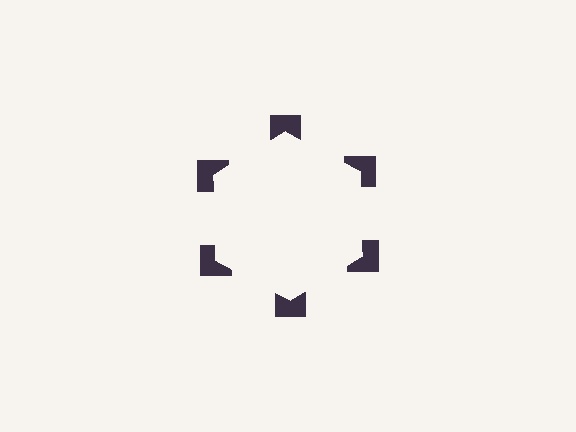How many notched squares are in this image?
There are 6 — one at each vertex of the illusory hexagon.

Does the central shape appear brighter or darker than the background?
It typically appears slightly brighter than the background, even though no actual brightness change is drawn.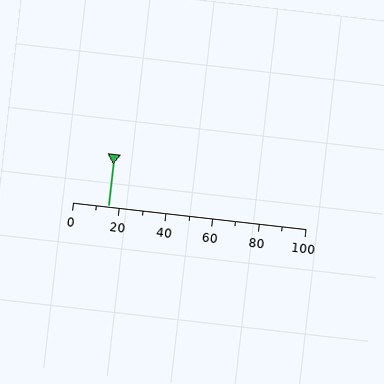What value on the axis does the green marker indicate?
The marker indicates approximately 15.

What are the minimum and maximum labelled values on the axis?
The axis runs from 0 to 100.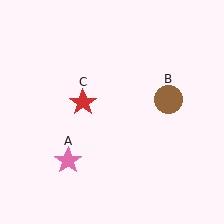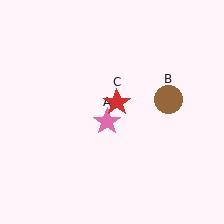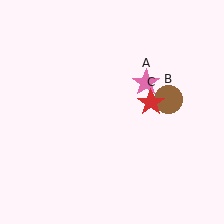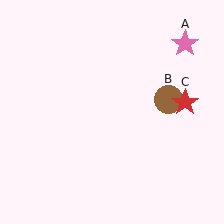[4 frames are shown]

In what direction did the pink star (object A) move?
The pink star (object A) moved up and to the right.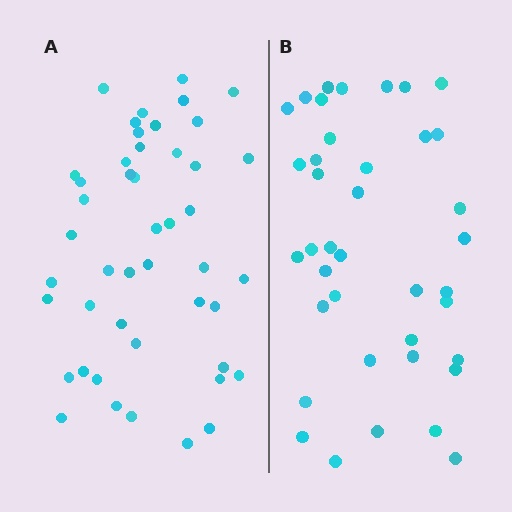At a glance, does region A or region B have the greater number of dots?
Region A (the left region) has more dots.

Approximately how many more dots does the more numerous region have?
Region A has roughly 8 or so more dots than region B.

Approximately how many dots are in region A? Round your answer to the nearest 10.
About 50 dots. (The exact count is 46, which rounds to 50.)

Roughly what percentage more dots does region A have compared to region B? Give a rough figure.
About 20% more.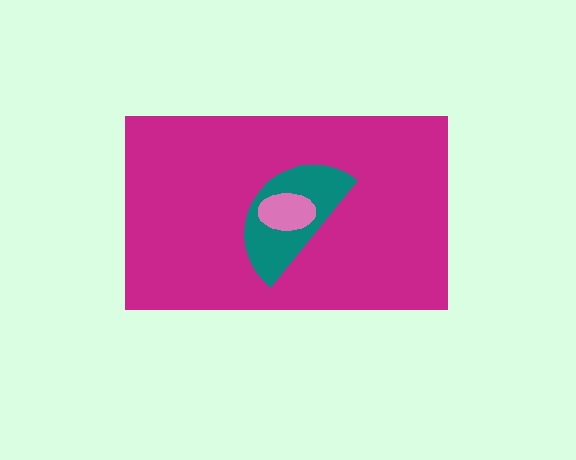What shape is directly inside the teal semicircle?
The pink ellipse.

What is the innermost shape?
The pink ellipse.